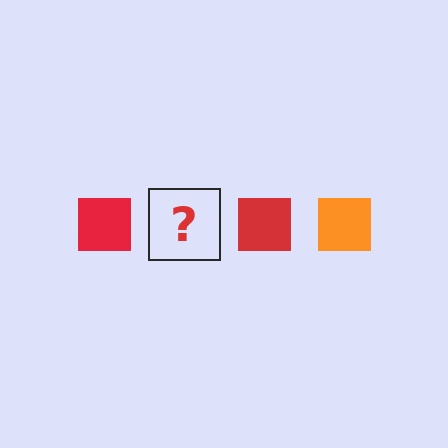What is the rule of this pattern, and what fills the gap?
The rule is that the pattern cycles through red, orange squares. The gap should be filled with an orange square.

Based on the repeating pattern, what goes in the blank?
The blank should be an orange square.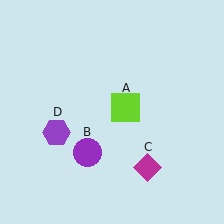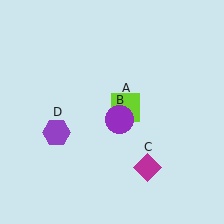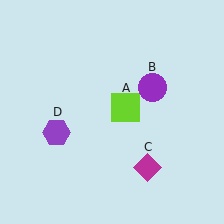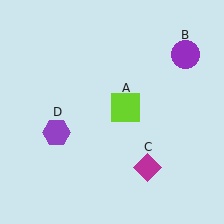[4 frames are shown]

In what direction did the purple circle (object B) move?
The purple circle (object B) moved up and to the right.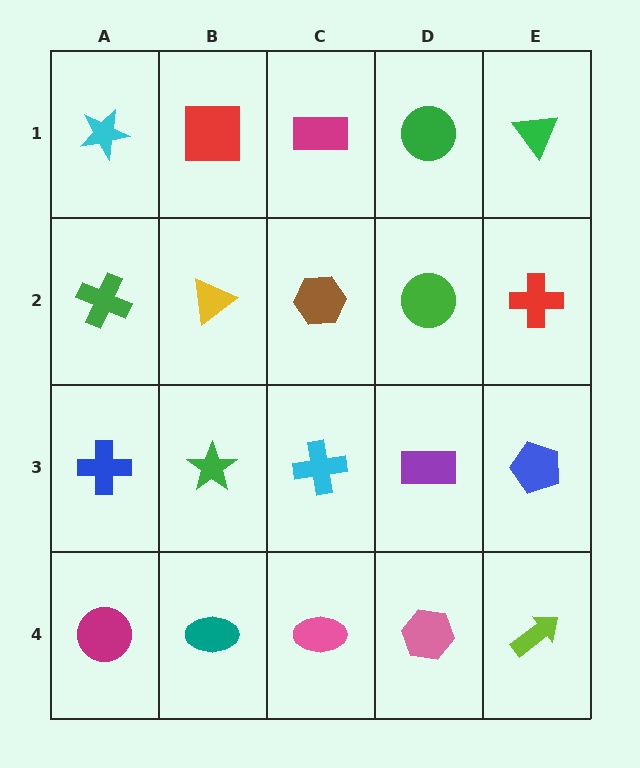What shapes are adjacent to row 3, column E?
A red cross (row 2, column E), a lime arrow (row 4, column E), a purple rectangle (row 3, column D).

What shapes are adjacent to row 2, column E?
A green triangle (row 1, column E), a blue pentagon (row 3, column E), a green circle (row 2, column D).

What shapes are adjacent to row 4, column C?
A cyan cross (row 3, column C), a teal ellipse (row 4, column B), a pink hexagon (row 4, column D).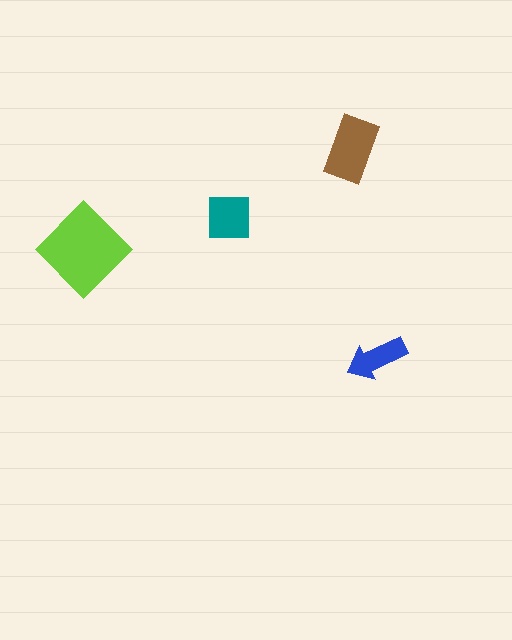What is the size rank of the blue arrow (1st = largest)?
4th.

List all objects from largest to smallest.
The lime diamond, the brown rectangle, the teal square, the blue arrow.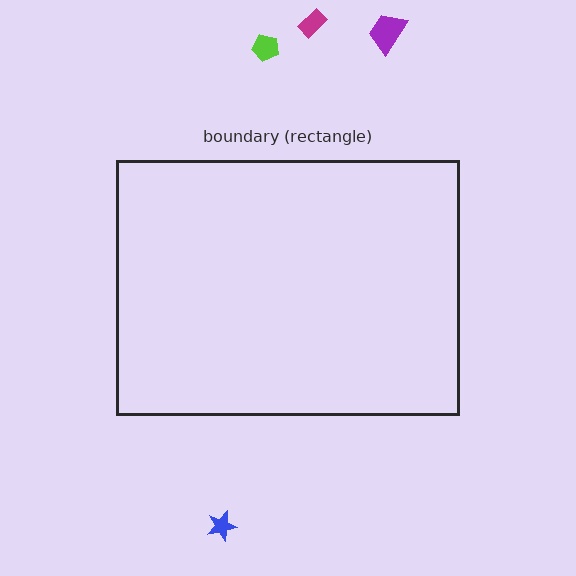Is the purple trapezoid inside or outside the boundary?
Outside.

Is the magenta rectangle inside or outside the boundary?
Outside.